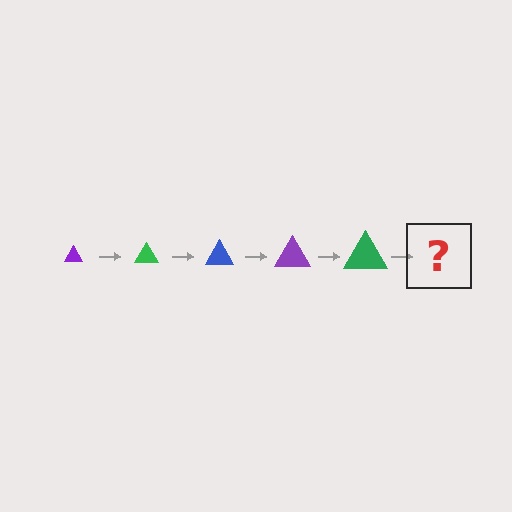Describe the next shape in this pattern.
It should be a blue triangle, larger than the previous one.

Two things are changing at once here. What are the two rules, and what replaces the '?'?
The two rules are that the triangle grows larger each step and the color cycles through purple, green, and blue. The '?' should be a blue triangle, larger than the previous one.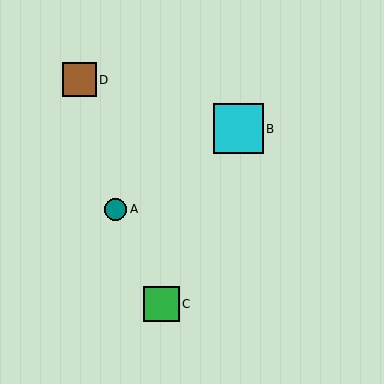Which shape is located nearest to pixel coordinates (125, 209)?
The teal circle (labeled A) at (116, 209) is nearest to that location.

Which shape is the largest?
The cyan square (labeled B) is the largest.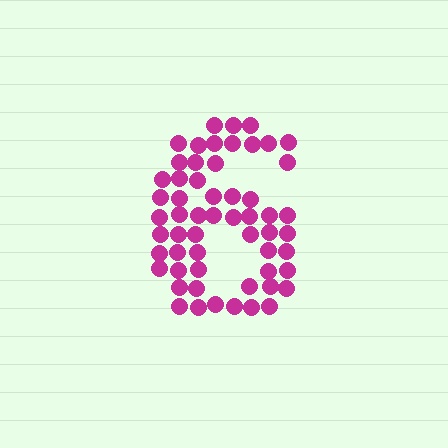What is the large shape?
The large shape is the digit 6.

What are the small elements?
The small elements are circles.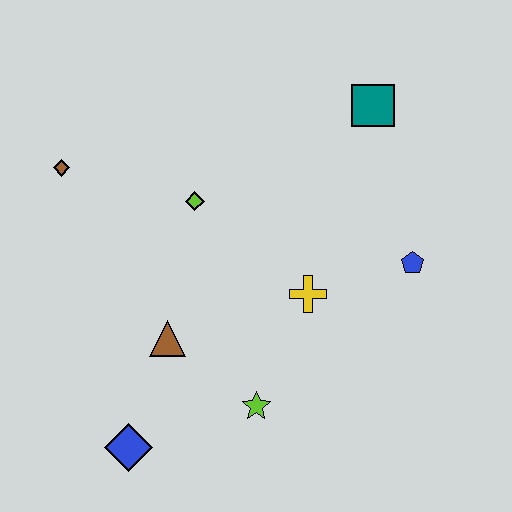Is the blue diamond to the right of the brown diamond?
Yes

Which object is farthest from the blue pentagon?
The brown diamond is farthest from the blue pentagon.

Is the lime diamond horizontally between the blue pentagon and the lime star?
No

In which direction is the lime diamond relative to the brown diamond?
The lime diamond is to the right of the brown diamond.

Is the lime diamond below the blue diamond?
No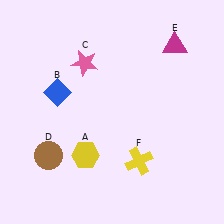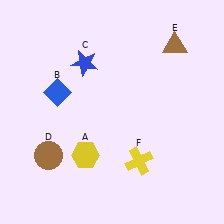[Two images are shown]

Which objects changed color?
C changed from pink to blue. E changed from magenta to brown.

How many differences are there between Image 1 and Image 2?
There are 2 differences between the two images.